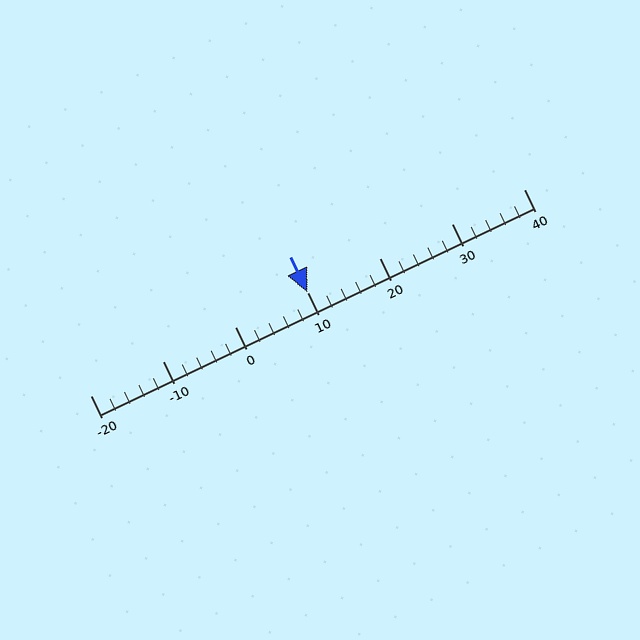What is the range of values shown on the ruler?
The ruler shows values from -20 to 40.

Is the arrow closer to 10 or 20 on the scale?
The arrow is closer to 10.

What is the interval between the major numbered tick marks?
The major tick marks are spaced 10 units apart.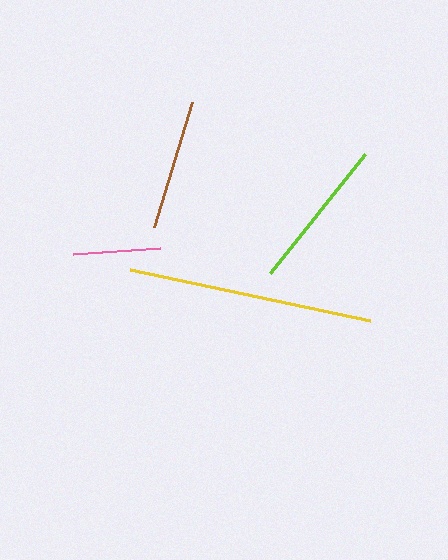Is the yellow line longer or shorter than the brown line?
The yellow line is longer than the brown line.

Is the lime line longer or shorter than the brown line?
The lime line is longer than the brown line.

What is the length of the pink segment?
The pink segment is approximately 88 pixels long.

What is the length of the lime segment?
The lime segment is approximately 152 pixels long.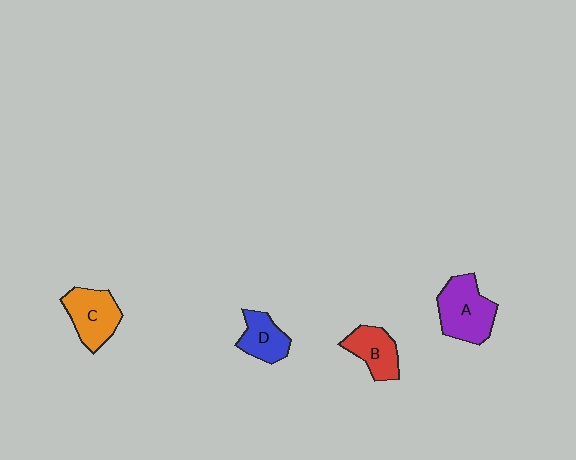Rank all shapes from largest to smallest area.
From largest to smallest: A (purple), C (orange), B (red), D (blue).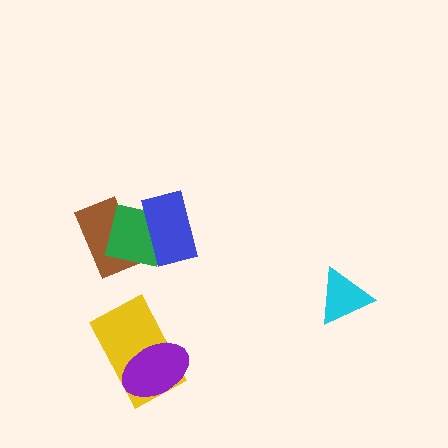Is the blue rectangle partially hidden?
No, no other shape covers it.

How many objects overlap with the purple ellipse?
1 object overlaps with the purple ellipse.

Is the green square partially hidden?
Yes, it is partially covered by another shape.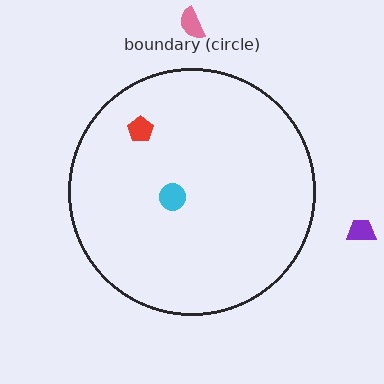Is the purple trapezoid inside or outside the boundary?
Outside.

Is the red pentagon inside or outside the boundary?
Inside.